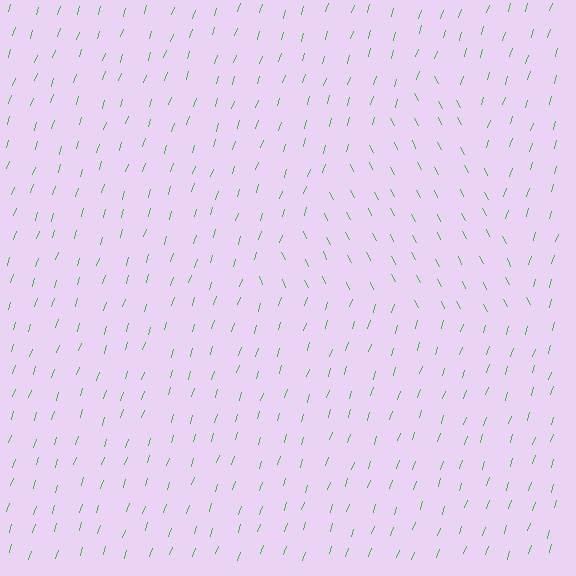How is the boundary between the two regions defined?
The boundary is defined purely by a change in line orientation (approximately 45 degrees difference). All lines are the same color and thickness.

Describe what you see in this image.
The image is filled with small green line segments. A triangle region in the image has lines oriented differently from the surrounding lines, creating a visible texture boundary.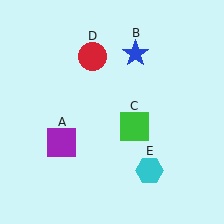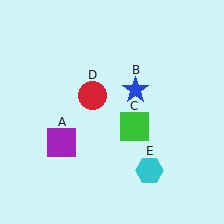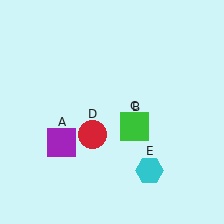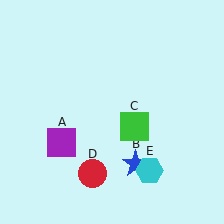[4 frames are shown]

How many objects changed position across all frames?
2 objects changed position: blue star (object B), red circle (object D).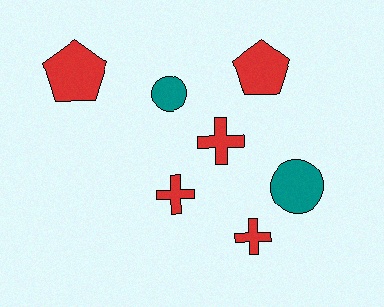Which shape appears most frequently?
Cross, with 3 objects.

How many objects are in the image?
There are 7 objects.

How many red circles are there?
There are no red circles.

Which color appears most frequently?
Red, with 5 objects.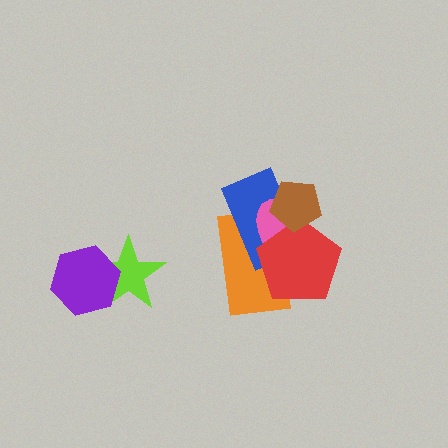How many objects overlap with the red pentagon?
4 objects overlap with the red pentagon.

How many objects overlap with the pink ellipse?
4 objects overlap with the pink ellipse.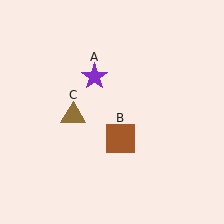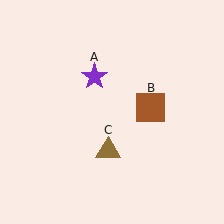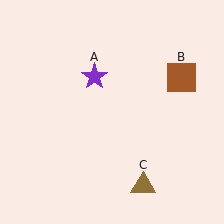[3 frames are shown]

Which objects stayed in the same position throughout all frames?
Purple star (object A) remained stationary.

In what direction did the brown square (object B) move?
The brown square (object B) moved up and to the right.